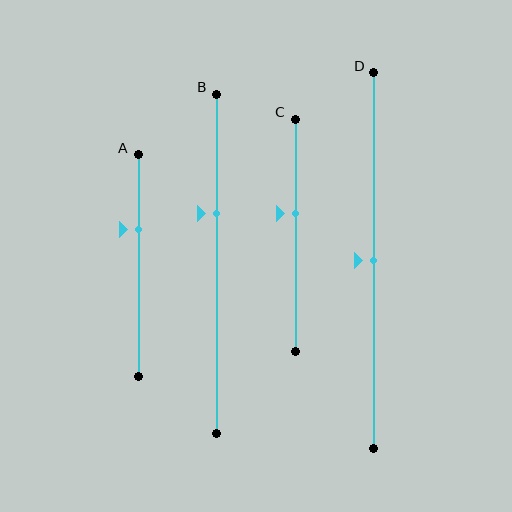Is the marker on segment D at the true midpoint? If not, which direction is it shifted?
Yes, the marker on segment D is at the true midpoint.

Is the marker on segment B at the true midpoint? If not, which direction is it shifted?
No, the marker on segment B is shifted upward by about 15% of the segment length.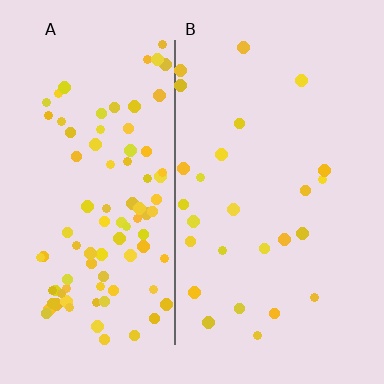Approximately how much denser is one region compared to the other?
Approximately 3.5× — region A over region B.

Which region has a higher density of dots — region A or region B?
A (the left).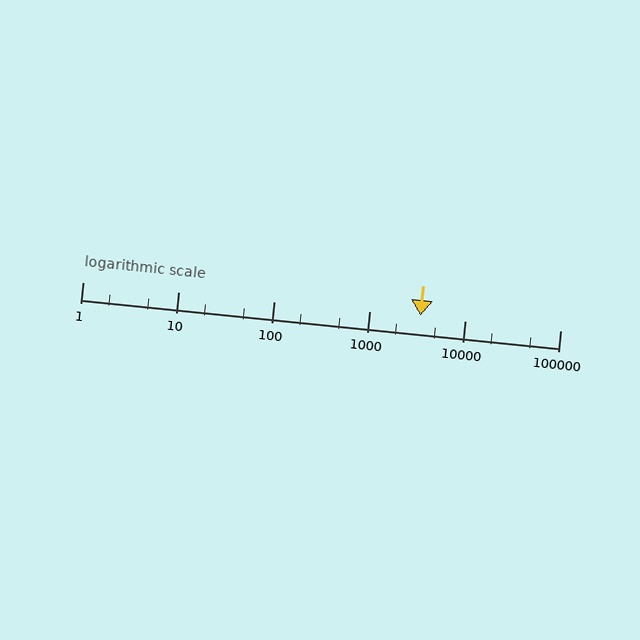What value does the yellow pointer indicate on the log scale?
The pointer indicates approximately 3400.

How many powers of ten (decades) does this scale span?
The scale spans 5 decades, from 1 to 100000.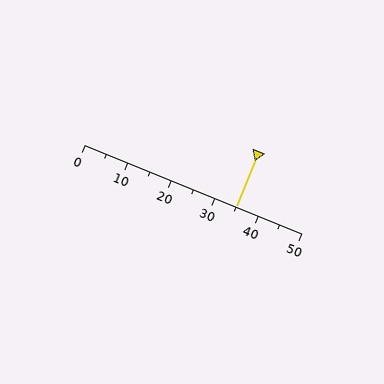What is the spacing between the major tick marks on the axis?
The major ticks are spaced 10 apart.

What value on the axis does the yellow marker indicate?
The marker indicates approximately 35.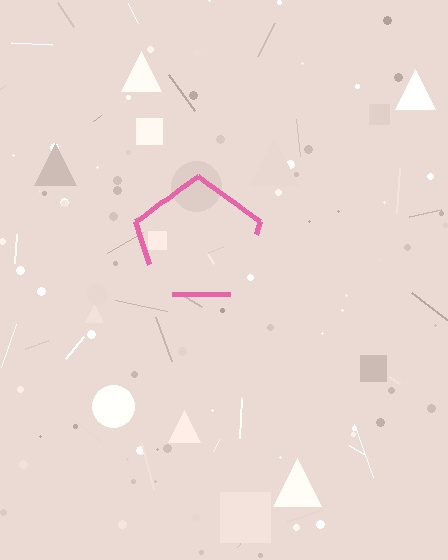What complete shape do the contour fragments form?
The contour fragments form a pentagon.